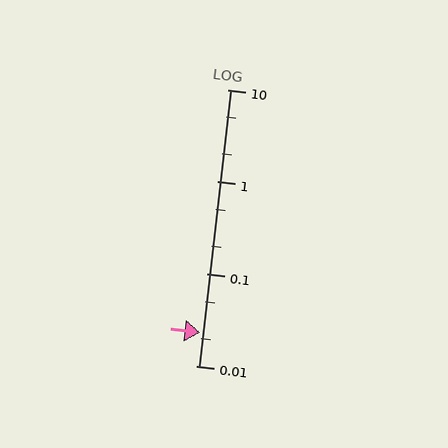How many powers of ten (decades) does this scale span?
The scale spans 3 decades, from 0.01 to 10.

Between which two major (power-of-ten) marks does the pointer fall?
The pointer is between 0.01 and 0.1.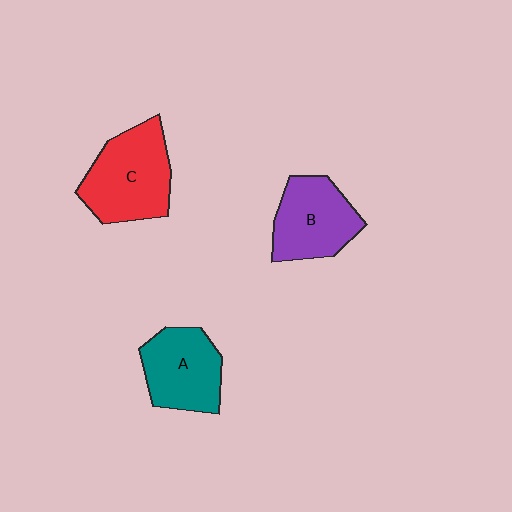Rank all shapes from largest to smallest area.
From largest to smallest: C (red), B (purple), A (teal).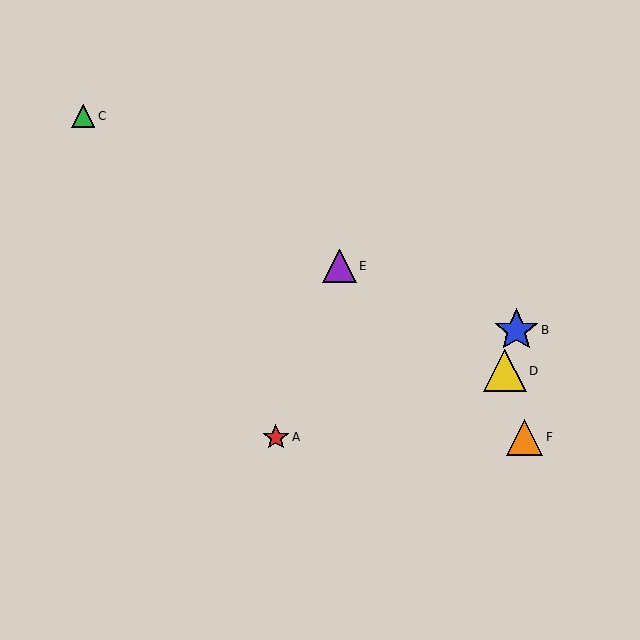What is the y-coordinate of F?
Object F is at y≈437.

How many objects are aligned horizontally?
2 objects (A, F) are aligned horizontally.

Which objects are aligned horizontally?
Objects A, F are aligned horizontally.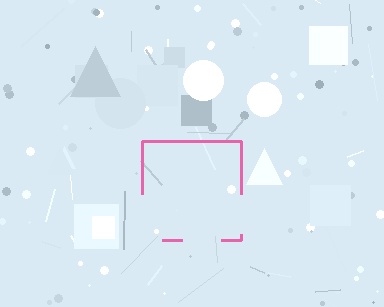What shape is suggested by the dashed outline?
The dashed outline suggests a square.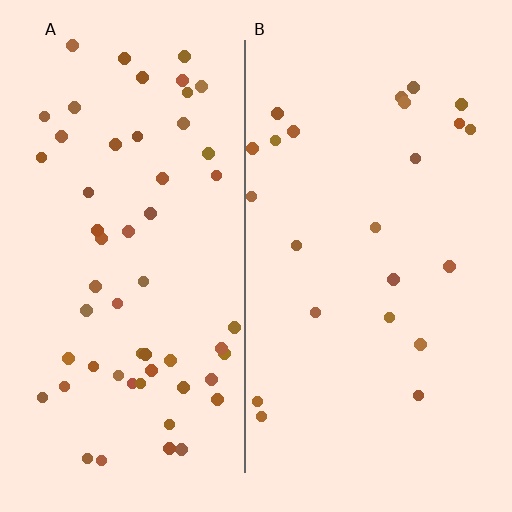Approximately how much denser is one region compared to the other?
Approximately 2.4× — region A over region B.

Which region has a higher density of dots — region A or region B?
A (the left).